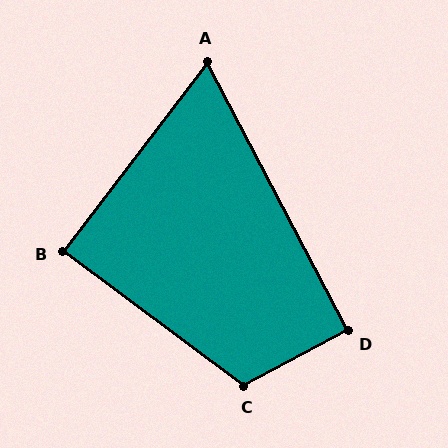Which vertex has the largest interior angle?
C, at approximately 115 degrees.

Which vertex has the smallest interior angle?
A, at approximately 65 degrees.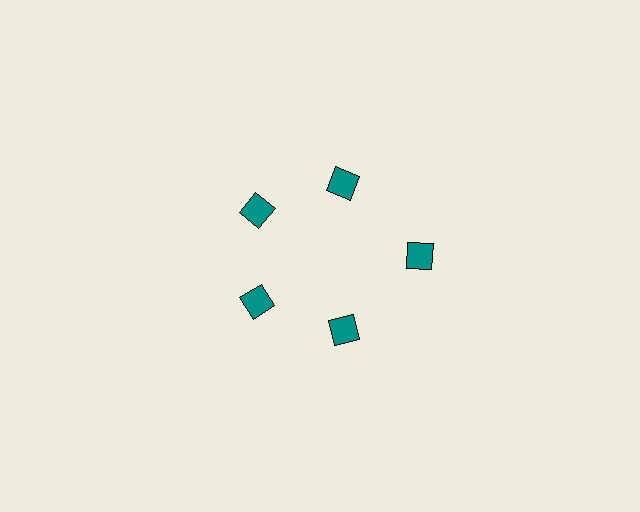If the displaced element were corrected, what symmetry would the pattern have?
It would have 5-fold rotational symmetry — the pattern would map onto itself every 72 degrees.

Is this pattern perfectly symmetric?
No. The 5 teal squares are arranged in a ring, but one element near the 3 o'clock position is pushed outward from the center, breaking the 5-fold rotational symmetry.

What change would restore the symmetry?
The symmetry would be restored by moving it inward, back onto the ring so that all 5 squares sit at equal angles and equal distance from the center.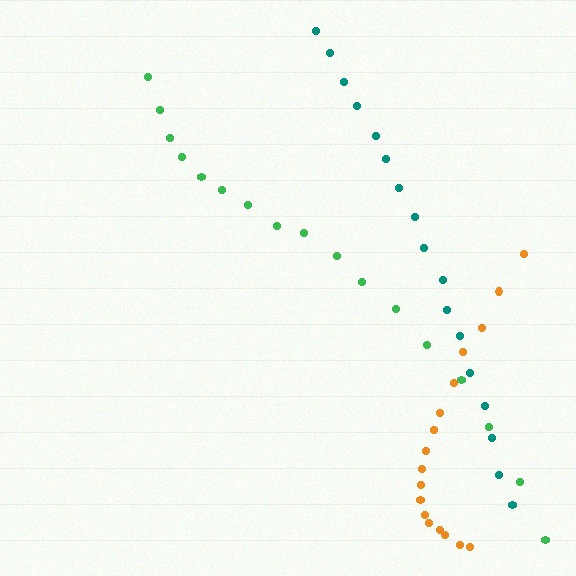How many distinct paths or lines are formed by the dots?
There are 3 distinct paths.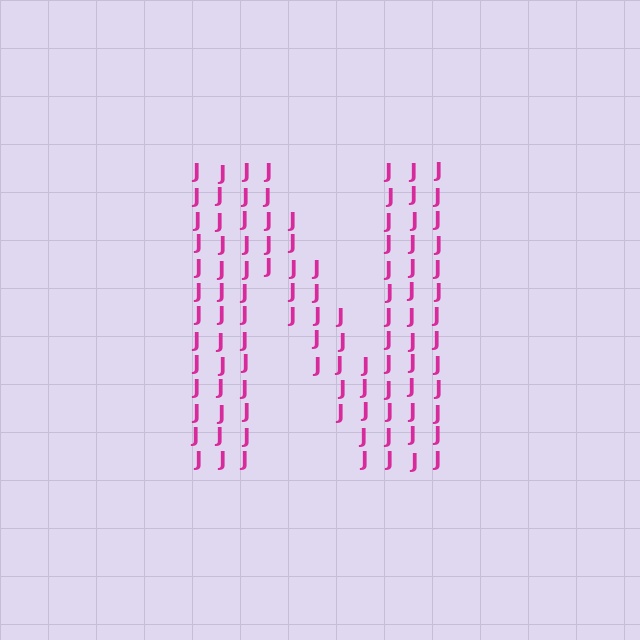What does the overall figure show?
The overall figure shows the letter N.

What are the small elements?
The small elements are letter J's.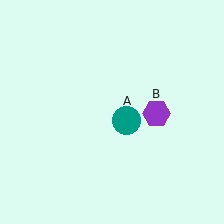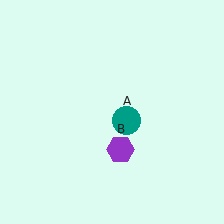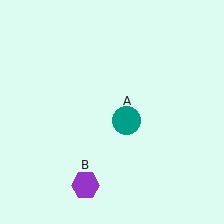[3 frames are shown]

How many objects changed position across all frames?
1 object changed position: purple hexagon (object B).